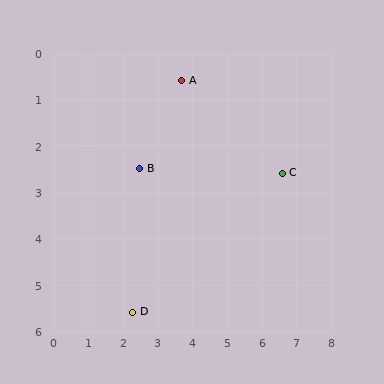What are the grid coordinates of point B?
Point B is at approximately (2.5, 2.5).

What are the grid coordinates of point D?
Point D is at approximately (2.3, 5.6).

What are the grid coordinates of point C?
Point C is at approximately (6.6, 2.6).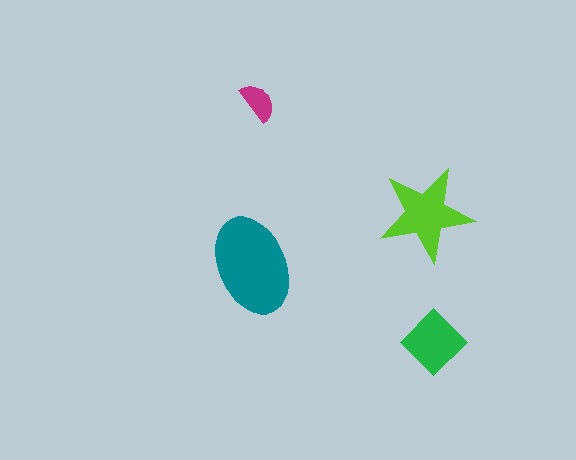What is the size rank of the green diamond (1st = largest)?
3rd.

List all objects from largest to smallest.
The teal ellipse, the lime star, the green diamond, the magenta semicircle.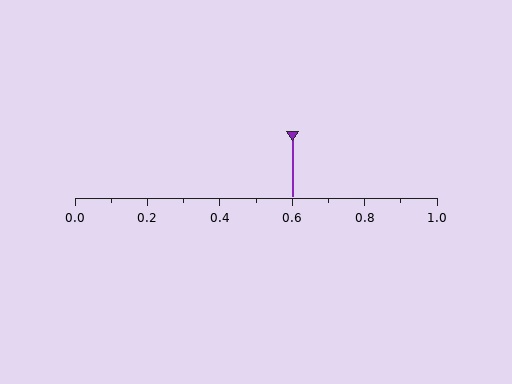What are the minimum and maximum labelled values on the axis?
The axis runs from 0.0 to 1.0.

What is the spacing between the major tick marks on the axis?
The major ticks are spaced 0.2 apart.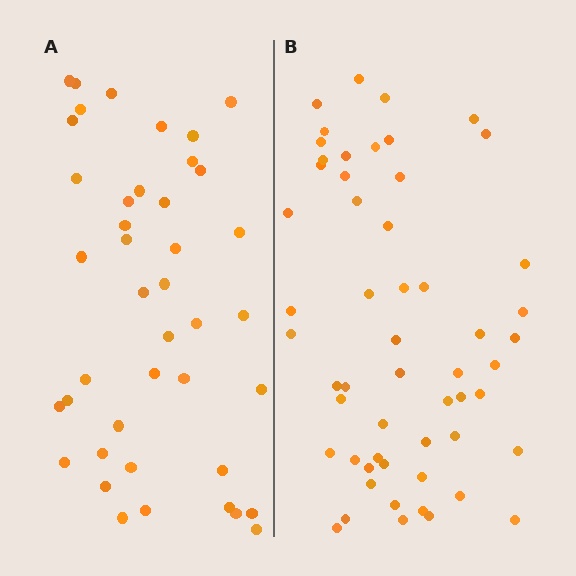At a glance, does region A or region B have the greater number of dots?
Region B (the right region) has more dots.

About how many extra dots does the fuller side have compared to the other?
Region B has approximately 15 more dots than region A.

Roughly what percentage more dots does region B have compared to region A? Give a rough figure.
About 30% more.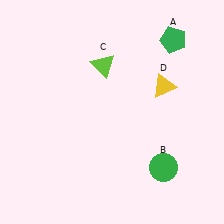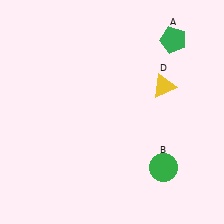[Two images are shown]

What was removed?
The lime triangle (C) was removed in Image 2.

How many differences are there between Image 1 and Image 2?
There is 1 difference between the two images.